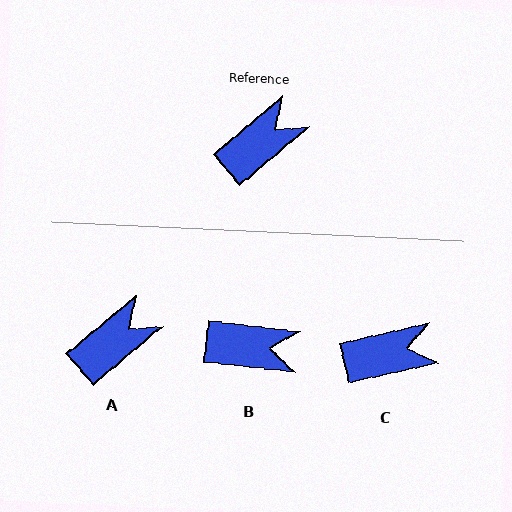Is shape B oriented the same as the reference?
No, it is off by about 47 degrees.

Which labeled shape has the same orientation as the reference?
A.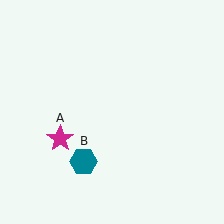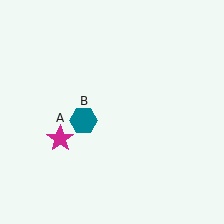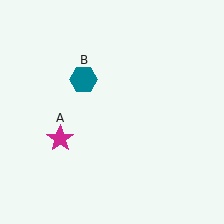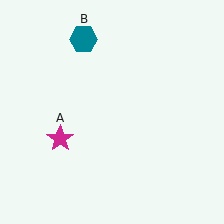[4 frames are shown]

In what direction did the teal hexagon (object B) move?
The teal hexagon (object B) moved up.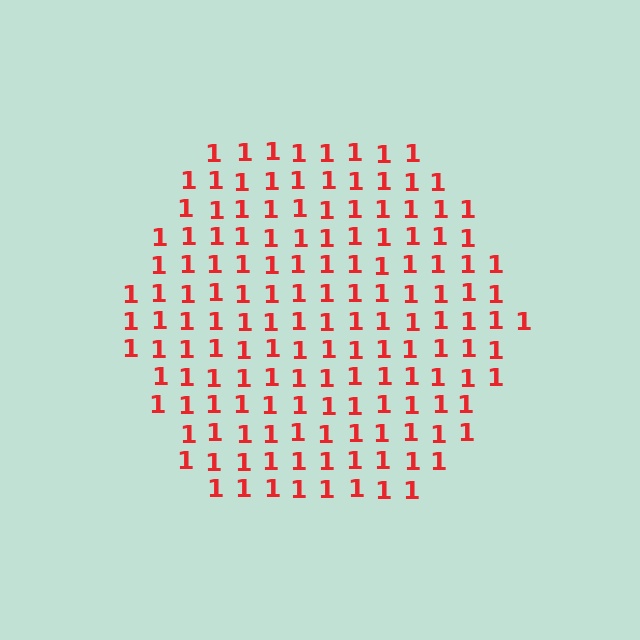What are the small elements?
The small elements are digit 1's.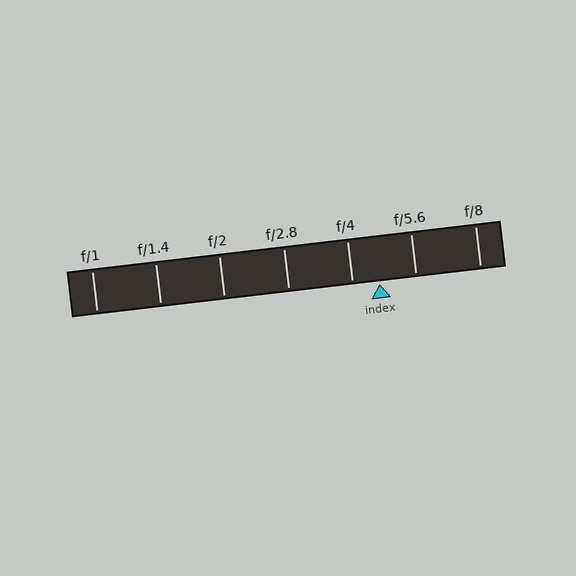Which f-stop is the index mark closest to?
The index mark is closest to f/4.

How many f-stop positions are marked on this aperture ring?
There are 7 f-stop positions marked.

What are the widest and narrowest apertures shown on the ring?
The widest aperture shown is f/1 and the narrowest is f/8.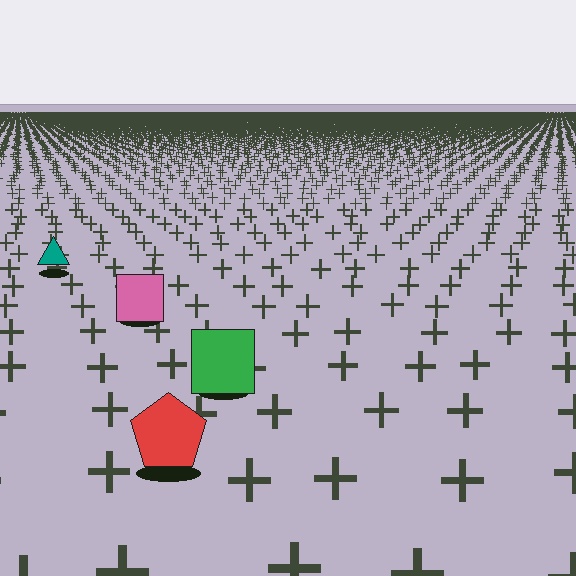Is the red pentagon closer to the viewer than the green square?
Yes. The red pentagon is closer — you can tell from the texture gradient: the ground texture is coarser near it.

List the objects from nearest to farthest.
From nearest to farthest: the red pentagon, the green square, the pink square, the teal triangle.